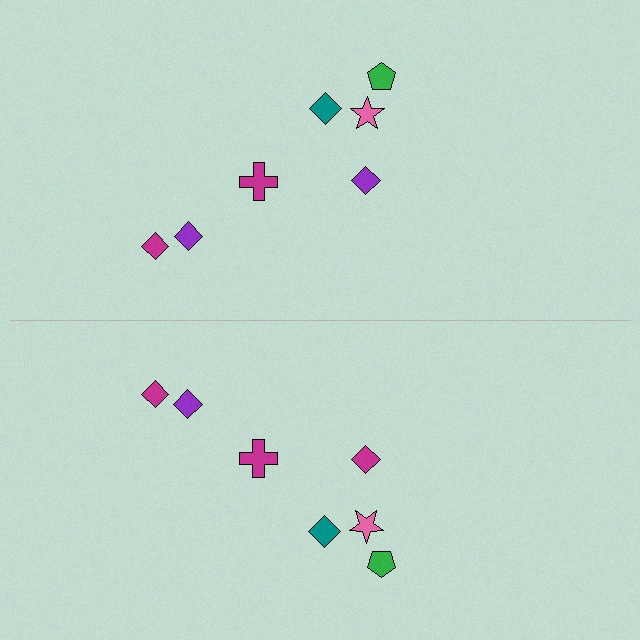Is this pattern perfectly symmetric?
No, the pattern is not perfectly symmetric. The magenta diamond on the bottom side breaks the symmetry — its mirror counterpart is purple.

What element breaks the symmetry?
The magenta diamond on the bottom side breaks the symmetry — its mirror counterpart is purple.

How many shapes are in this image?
There are 14 shapes in this image.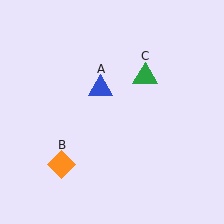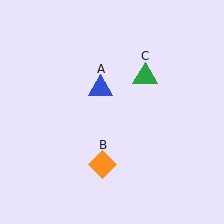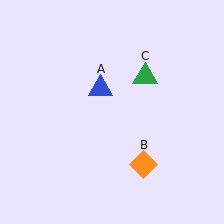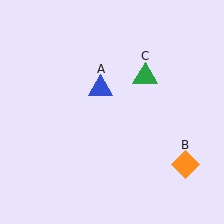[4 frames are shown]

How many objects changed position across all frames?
1 object changed position: orange diamond (object B).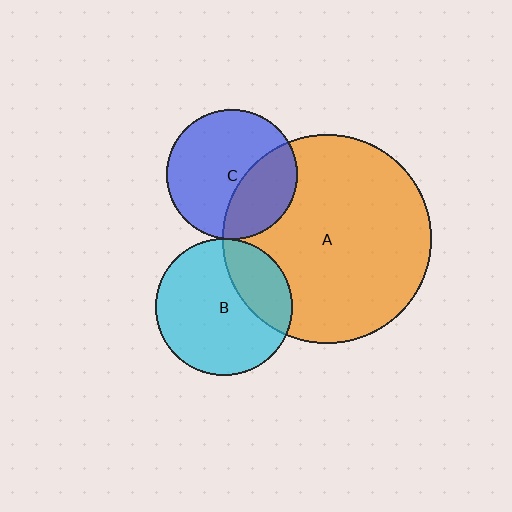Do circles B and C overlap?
Yes.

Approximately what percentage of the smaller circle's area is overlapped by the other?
Approximately 5%.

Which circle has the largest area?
Circle A (orange).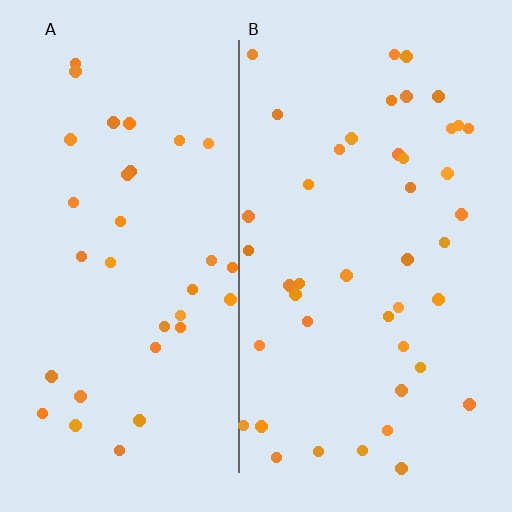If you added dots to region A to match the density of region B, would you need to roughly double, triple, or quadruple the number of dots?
Approximately double.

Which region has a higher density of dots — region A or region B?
B (the right).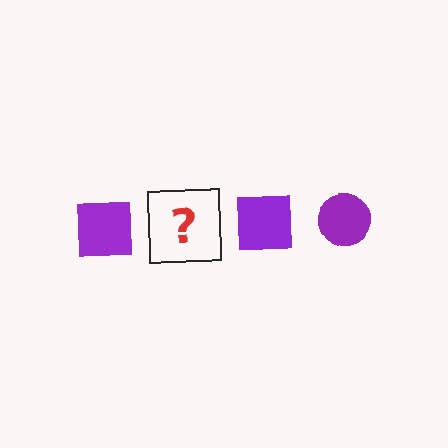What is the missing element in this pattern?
The missing element is a purple circle.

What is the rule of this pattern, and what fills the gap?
The rule is that the pattern cycles through square, circle shapes in purple. The gap should be filled with a purple circle.